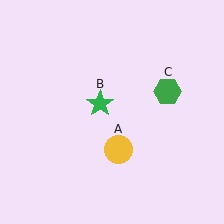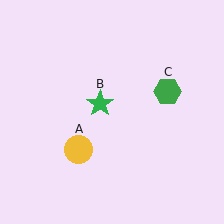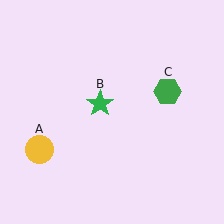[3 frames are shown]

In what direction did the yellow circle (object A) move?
The yellow circle (object A) moved left.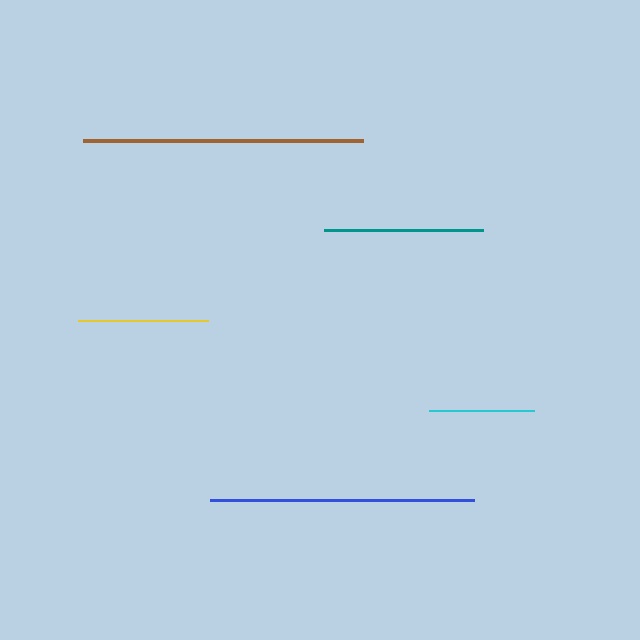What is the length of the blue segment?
The blue segment is approximately 264 pixels long.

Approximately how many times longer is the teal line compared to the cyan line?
The teal line is approximately 1.5 times the length of the cyan line.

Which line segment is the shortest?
The cyan line is the shortest at approximately 105 pixels.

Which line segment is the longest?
The brown line is the longest at approximately 281 pixels.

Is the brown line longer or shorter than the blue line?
The brown line is longer than the blue line.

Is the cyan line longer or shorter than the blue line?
The blue line is longer than the cyan line.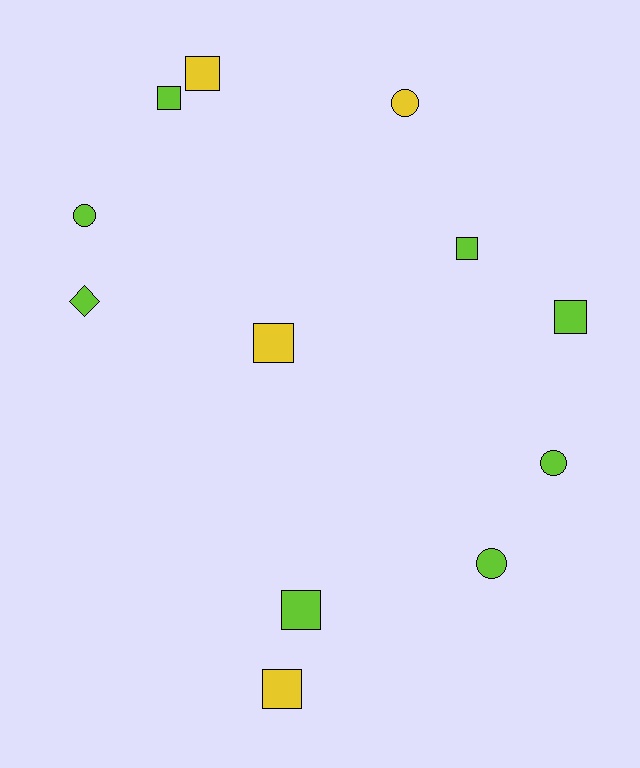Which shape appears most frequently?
Square, with 7 objects.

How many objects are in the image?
There are 12 objects.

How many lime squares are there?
There are 4 lime squares.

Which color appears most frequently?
Lime, with 8 objects.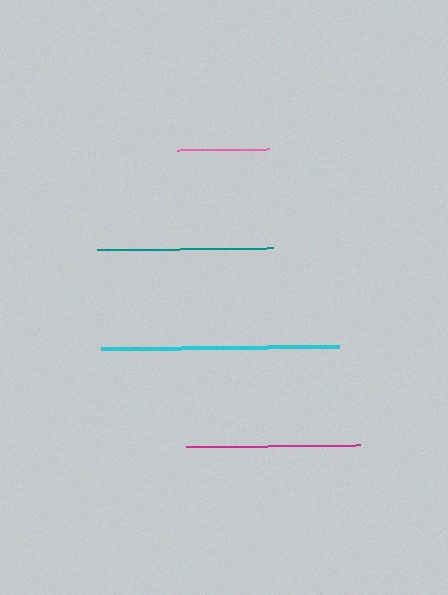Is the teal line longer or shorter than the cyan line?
The cyan line is longer than the teal line.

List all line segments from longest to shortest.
From longest to shortest: cyan, teal, magenta, pink.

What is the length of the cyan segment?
The cyan segment is approximately 239 pixels long.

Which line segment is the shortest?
The pink line is the shortest at approximately 92 pixels.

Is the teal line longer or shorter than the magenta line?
The teal line is longer than the magenta line.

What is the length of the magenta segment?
The magenta segment is approximately 174 pixels long.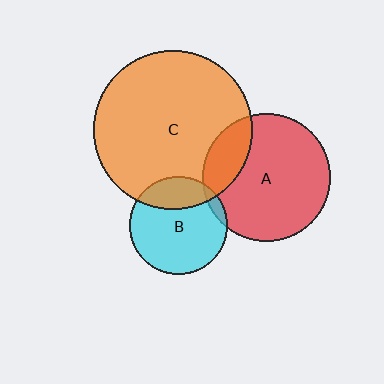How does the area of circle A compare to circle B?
Approximately 1.7 times.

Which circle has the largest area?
Circle C (orange).